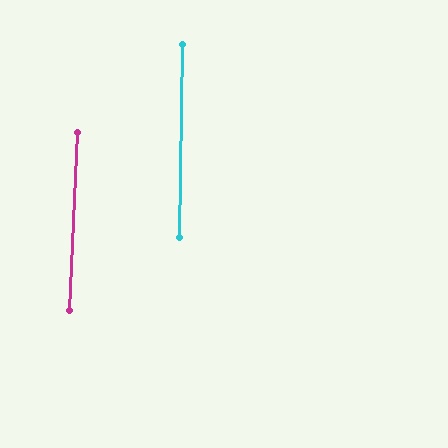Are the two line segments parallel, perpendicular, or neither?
Parallel — their directions differ by only 1.7°.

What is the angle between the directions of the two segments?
Approximately 2 degrees.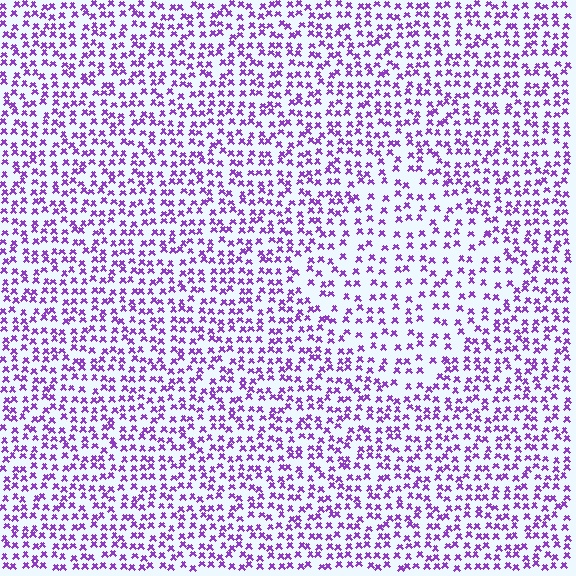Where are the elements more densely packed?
The elements are more densely packed outside the diamond boundary.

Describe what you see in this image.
The image contains small purple elements arranged at two different densities. A diamond-shaped region is visible where the elements are less densely packed than the surrounding area.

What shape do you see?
I see a diamond.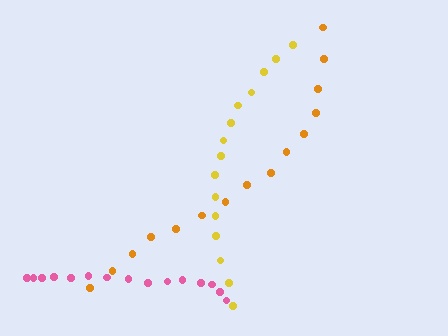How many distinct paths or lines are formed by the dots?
There are 3 distinct paths.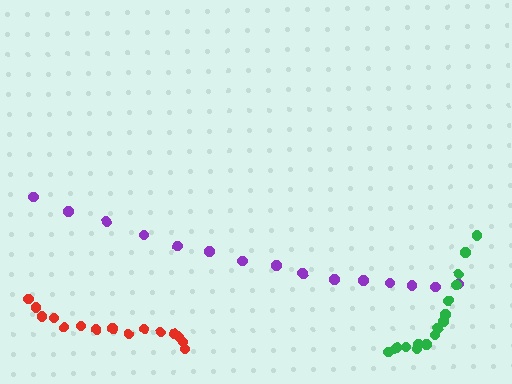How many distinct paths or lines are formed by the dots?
There are 3 distinct paths.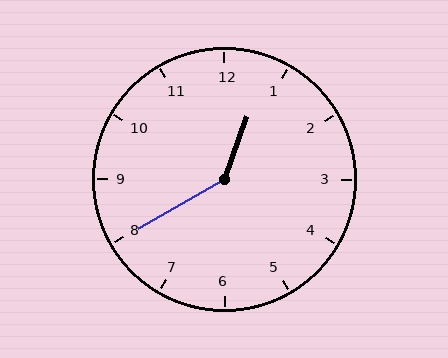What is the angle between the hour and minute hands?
Approximately 140 degrees.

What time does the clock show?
12:40.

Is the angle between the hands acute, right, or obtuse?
It is obtuse.